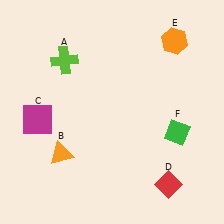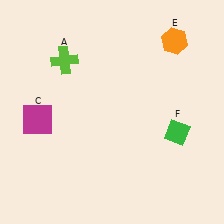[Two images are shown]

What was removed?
The red diamond (D), the orange triangle (B) were removed in Image 2.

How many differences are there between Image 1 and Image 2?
There are 2 differences between the two images.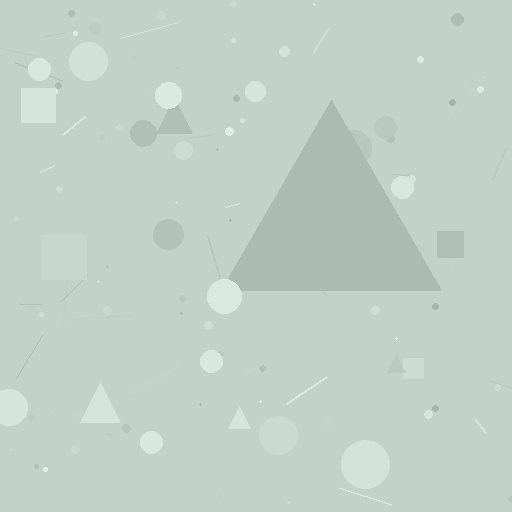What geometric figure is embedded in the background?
A triangle is embedded in the background.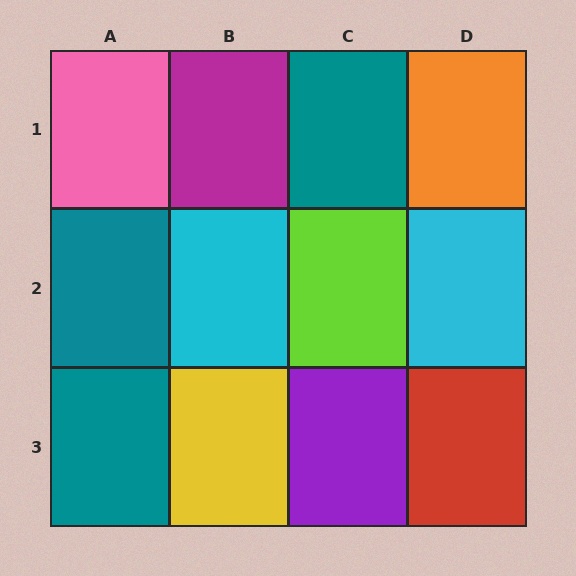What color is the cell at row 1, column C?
Teal.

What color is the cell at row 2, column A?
Teal.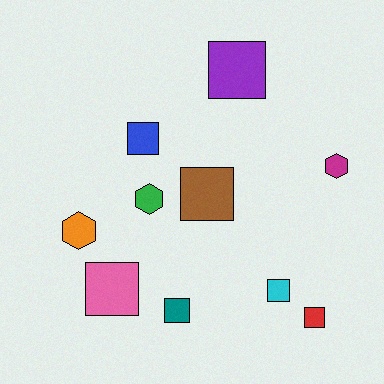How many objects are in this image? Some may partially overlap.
There are 10 objects.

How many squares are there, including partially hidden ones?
There are 7 squares.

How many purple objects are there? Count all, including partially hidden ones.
There is 1 purple object.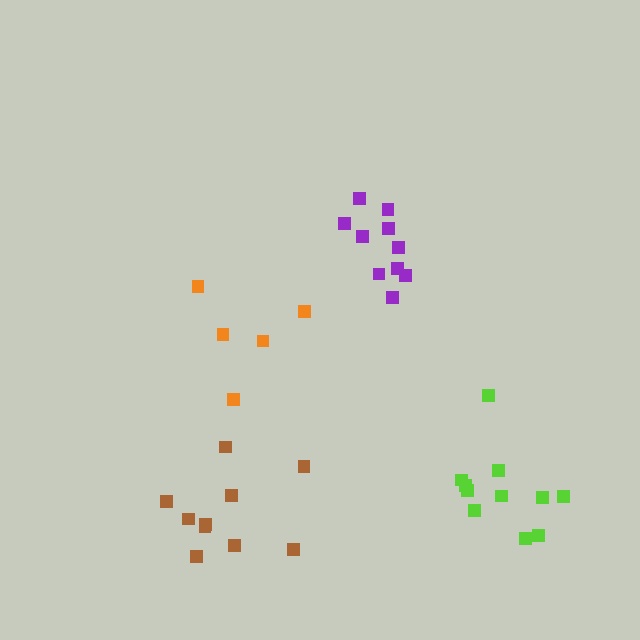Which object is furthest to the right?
The lime cluster is rightmost.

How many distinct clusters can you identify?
There are 4 distinct clusters.